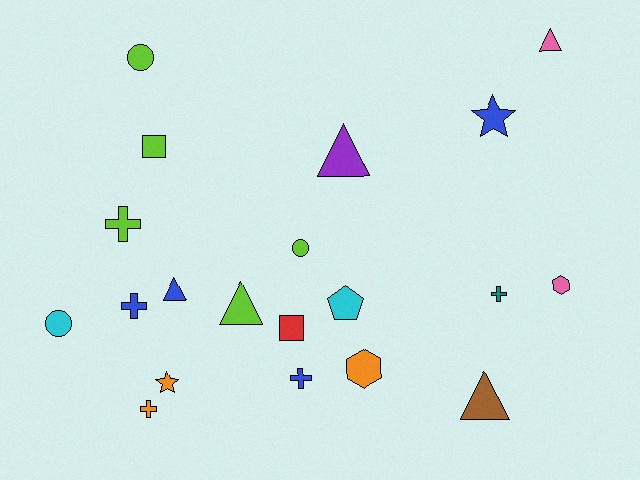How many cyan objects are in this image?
There are 2 cyan objects.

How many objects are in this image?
There are 20 objects.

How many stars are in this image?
There are 2 stars.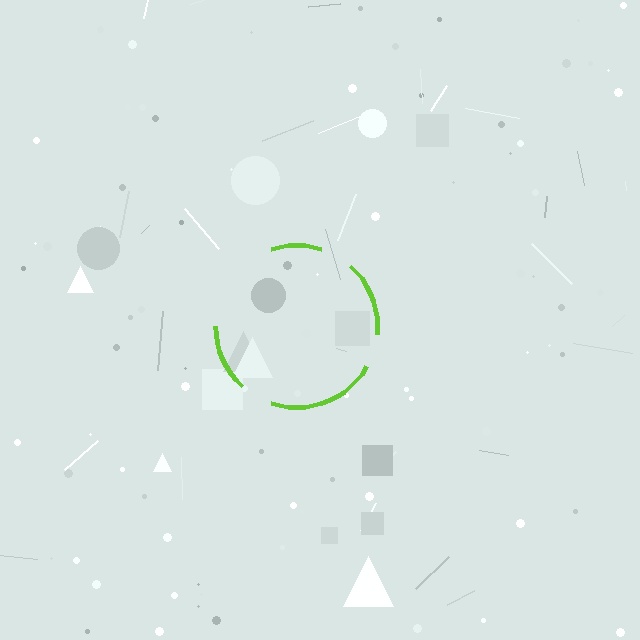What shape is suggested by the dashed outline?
The dashed outline suggests a circle.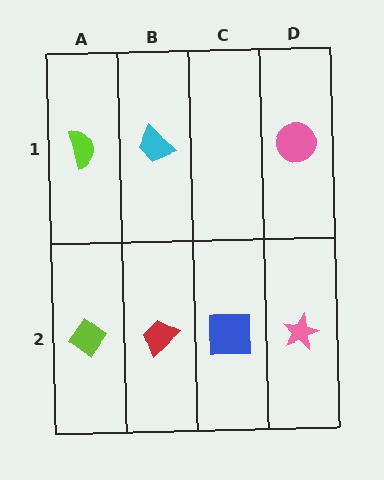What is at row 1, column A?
A lime semicircle.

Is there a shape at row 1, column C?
No, that cell is empty.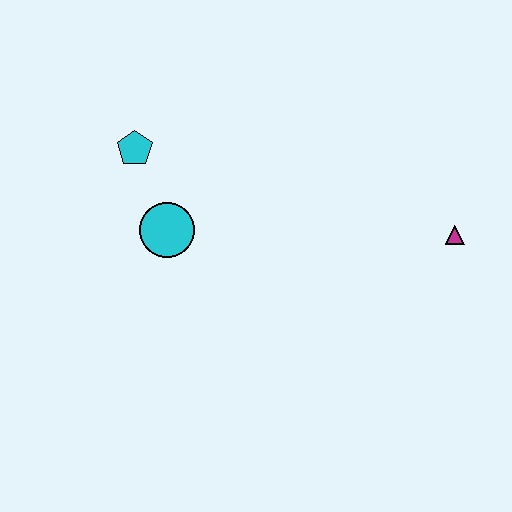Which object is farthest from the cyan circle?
The magenta triangle is farthest from the cyan circle.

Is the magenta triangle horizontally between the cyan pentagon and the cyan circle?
No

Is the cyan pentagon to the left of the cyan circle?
Yes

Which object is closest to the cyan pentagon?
The cyan circle is closest to the cyan pentagon.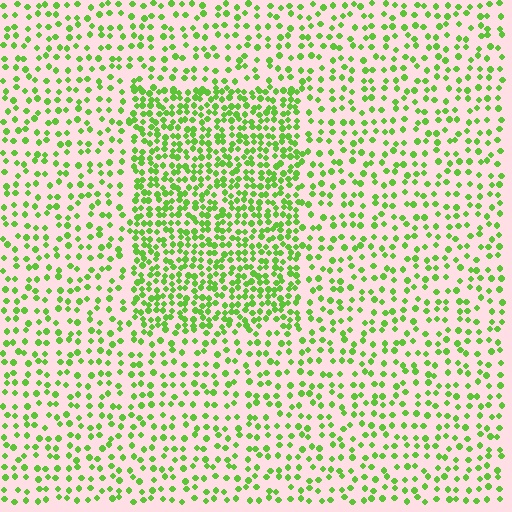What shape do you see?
I see a rectangle.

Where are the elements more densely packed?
The elements are more densely packed inside the rectangle boundary.